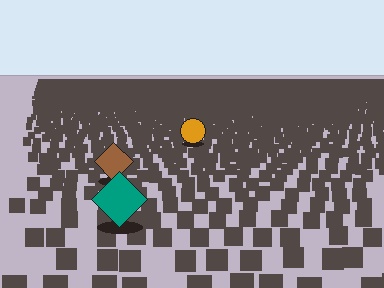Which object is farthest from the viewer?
The orange circle is farthest from the viewer. It appears smaller and the ground texture around it is denser.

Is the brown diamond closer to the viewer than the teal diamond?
No. The teal diamond is closer — you can tell from the texture gradient: the ground texture is coarser near it.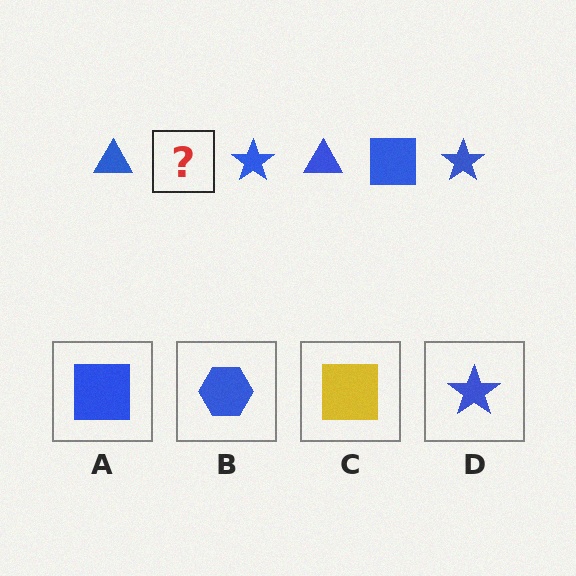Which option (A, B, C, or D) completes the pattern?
A.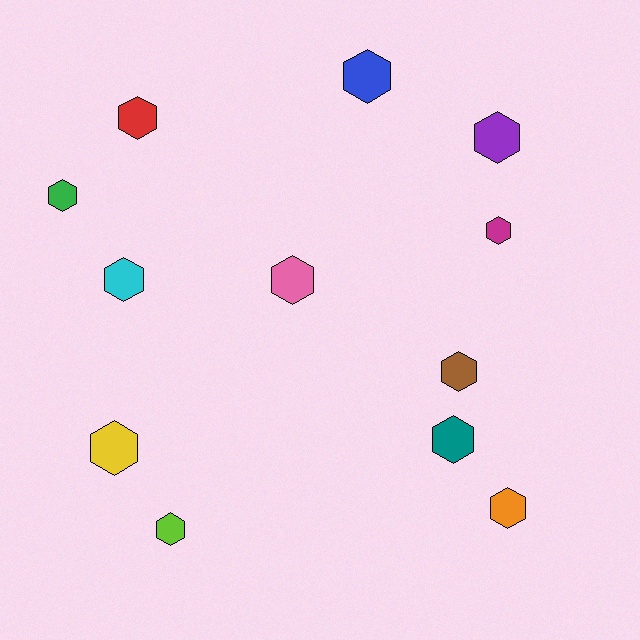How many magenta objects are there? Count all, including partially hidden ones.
There is 1 magenta object.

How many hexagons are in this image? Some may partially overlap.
There are 12 hexagons.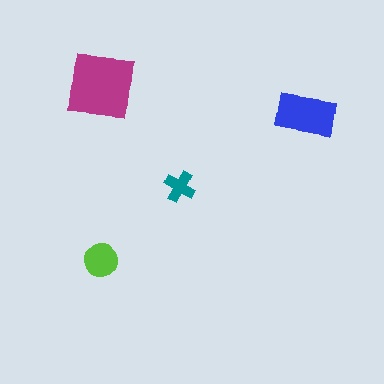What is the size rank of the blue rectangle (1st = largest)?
2nd.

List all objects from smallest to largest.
The teal cross, the lime circle, the blue rectangle, the magenta square.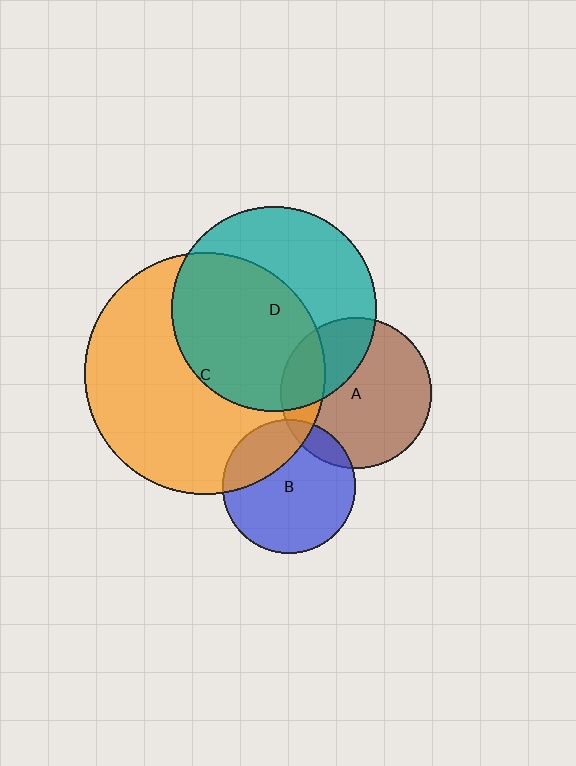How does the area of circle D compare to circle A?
Approximately 1.8 times.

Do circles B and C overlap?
Yes.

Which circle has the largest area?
Circle C (orange).